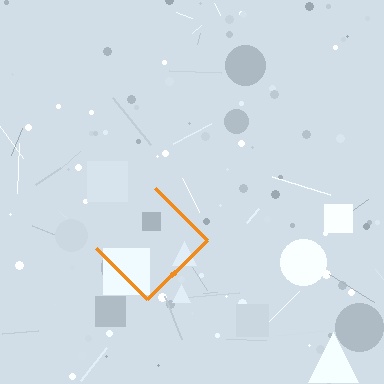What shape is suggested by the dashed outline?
The dashed outline suggests a diamond.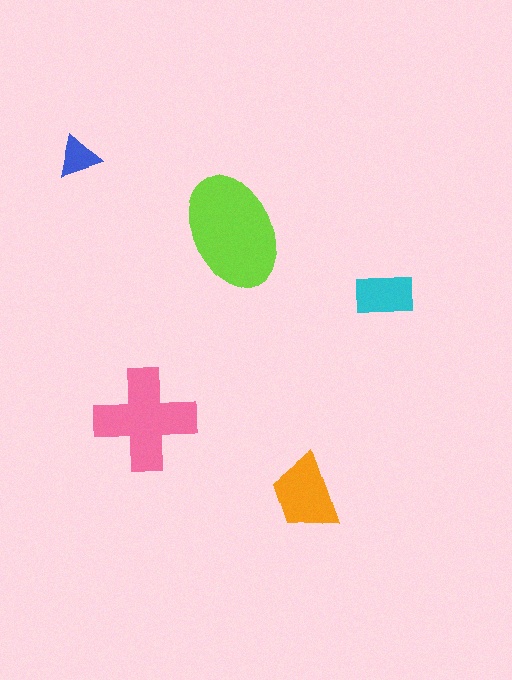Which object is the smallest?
The blue triangle.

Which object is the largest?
The lime ellipse.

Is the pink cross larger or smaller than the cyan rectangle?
Larger.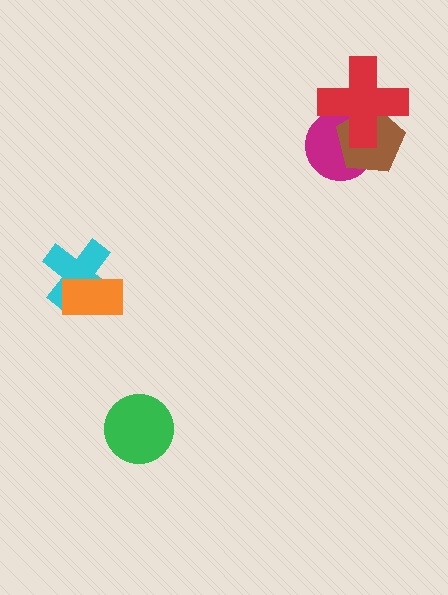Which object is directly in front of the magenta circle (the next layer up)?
The brown pentagon is directly in front of the magenta circle.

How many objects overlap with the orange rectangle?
1 object overlaps with the orange rectangle.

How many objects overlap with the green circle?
0 objects overlap with the green circle.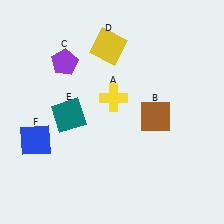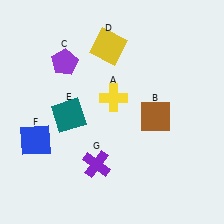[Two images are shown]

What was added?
A purple cross (G) was added in Image 2.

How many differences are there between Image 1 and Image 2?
There is 1 difference between the two images.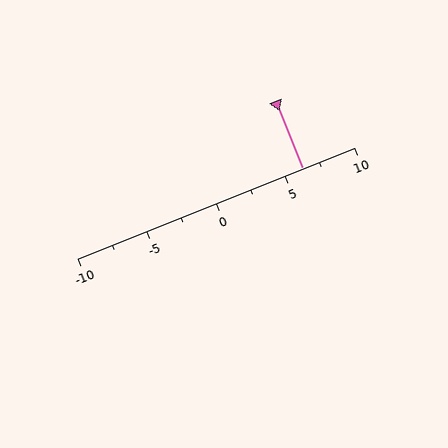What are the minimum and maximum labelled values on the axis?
The axis runs from -10 to 10.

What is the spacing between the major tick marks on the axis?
The major ticks are spaced 5 apart.